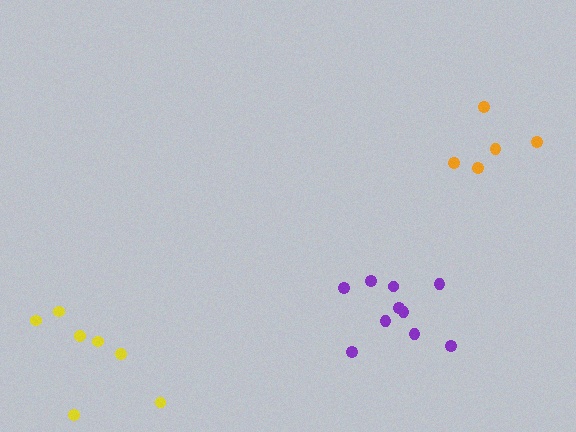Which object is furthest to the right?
The orange cluster is rightmost.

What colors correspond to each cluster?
The clusters are colored: purple, yellow, orange.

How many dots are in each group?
Group 1: 10 dots, Group 2: 7 dots, Group 3: 5 dots (22 total).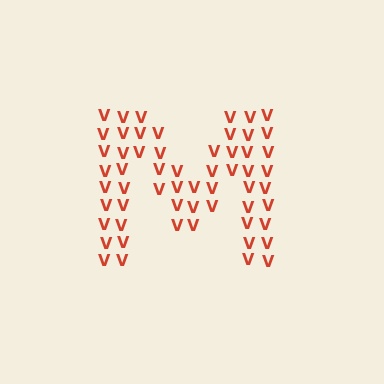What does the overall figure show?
The overall figure shows the letter M.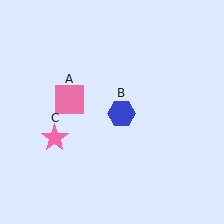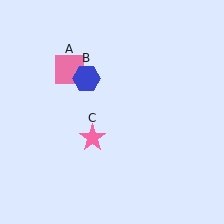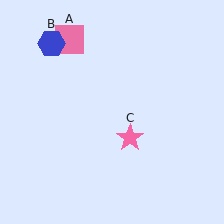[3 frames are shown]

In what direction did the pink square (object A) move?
The pink square (object A) moved up.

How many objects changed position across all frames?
3 objects changed position: pink square (object A), blue hexagon (object B), pink star (object C).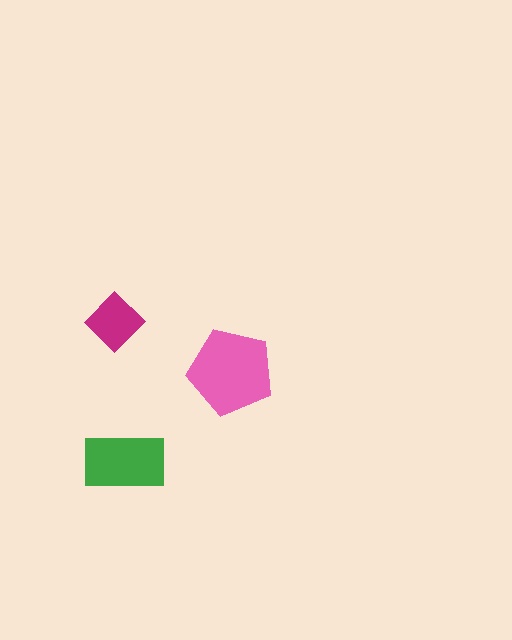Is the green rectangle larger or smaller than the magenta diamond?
Larger.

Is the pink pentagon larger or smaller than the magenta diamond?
Larger.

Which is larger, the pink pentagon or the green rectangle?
The pink pentagon.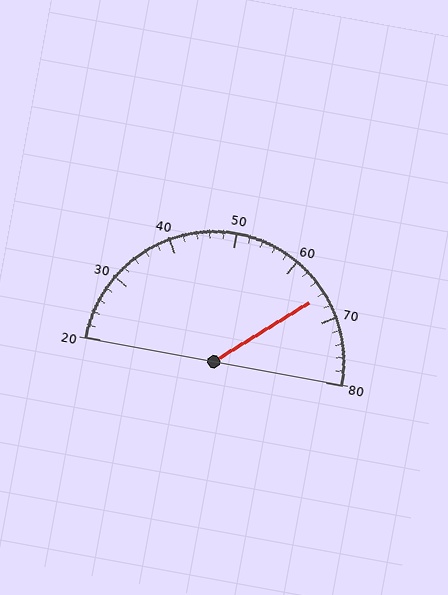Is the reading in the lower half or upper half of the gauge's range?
The reading is in the upper half of the range (20 to 80).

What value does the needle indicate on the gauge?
The needle indicates approximately 66.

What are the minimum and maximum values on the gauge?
The gauge ranges from 20 to 80.